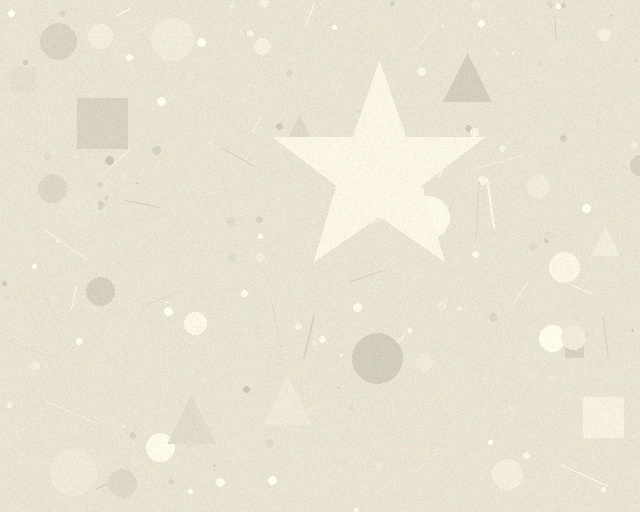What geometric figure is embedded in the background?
A star is embedded in the background.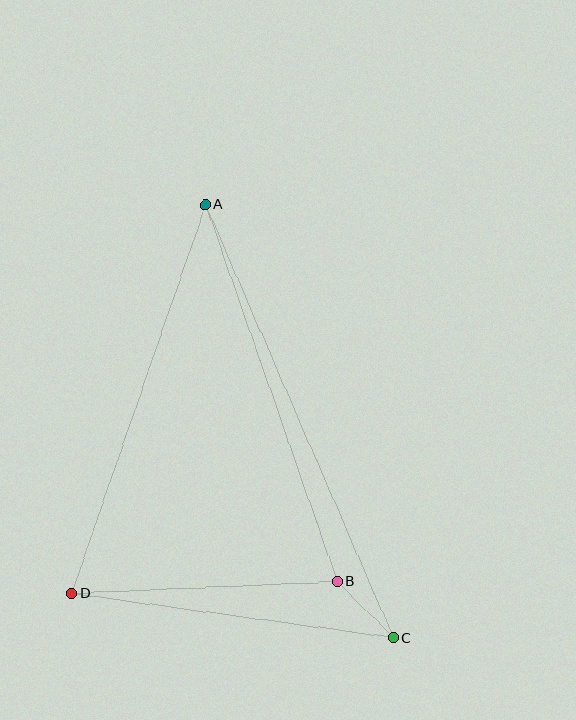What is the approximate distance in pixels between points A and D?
The distance between A and D is approximately 410 pixels.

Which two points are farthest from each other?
Points A and C are farthest from each other.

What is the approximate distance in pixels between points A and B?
The distance between A and B is approximately 399 pixels.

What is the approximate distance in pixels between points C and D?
The distance between C and D is approximately 324 pixels.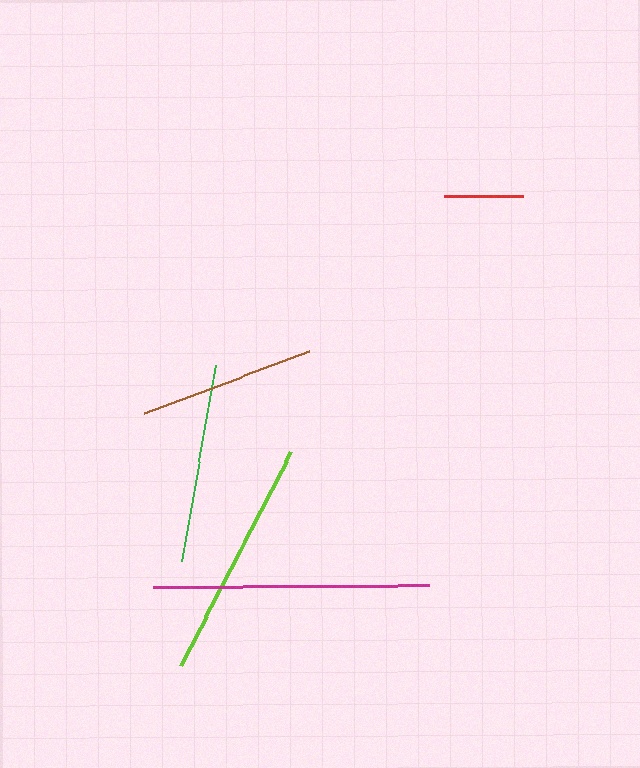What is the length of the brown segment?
The brown segment is approximately 176 pixels long.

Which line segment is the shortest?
The red line is the shortest at approximately 79 pixels.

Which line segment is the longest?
The magenta line is the longest at approximately 276 pixels.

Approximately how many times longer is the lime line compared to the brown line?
The lime line is approximately 1.4 times the length of the brown line.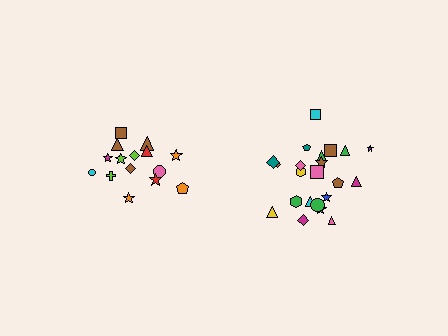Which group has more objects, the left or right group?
The right group.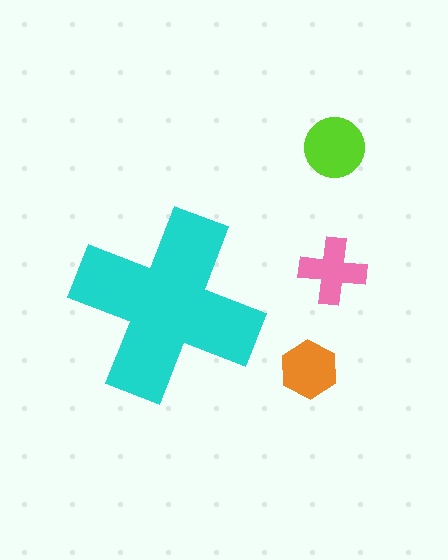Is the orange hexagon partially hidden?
No, the orange hexagon is fully visible.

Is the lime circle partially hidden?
No, the lime circle is fully visible.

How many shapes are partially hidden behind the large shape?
0 shapes are partially hidden.